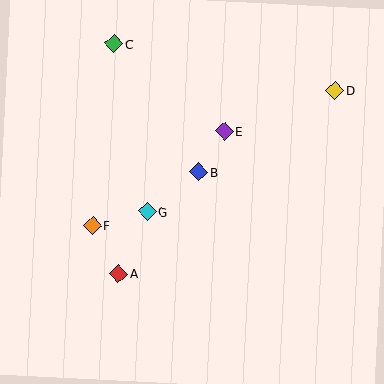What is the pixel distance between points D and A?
The distance between D and A is 284 pixels.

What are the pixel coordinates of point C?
Point C is at (114, 44).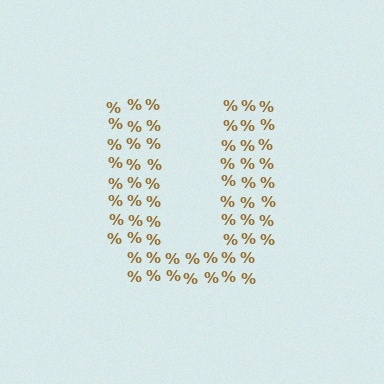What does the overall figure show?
The overall figure shows the letter U.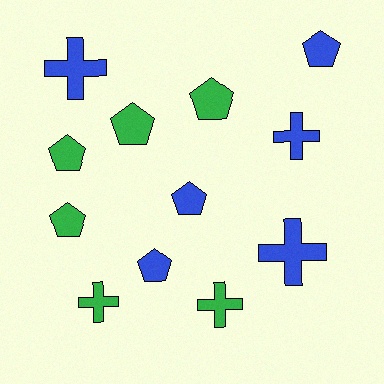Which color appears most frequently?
Green, with 6 objects.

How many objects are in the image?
There are 12 objects.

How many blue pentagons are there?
There are 3 blue pentagons.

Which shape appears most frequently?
Pentagon, with 7 objects.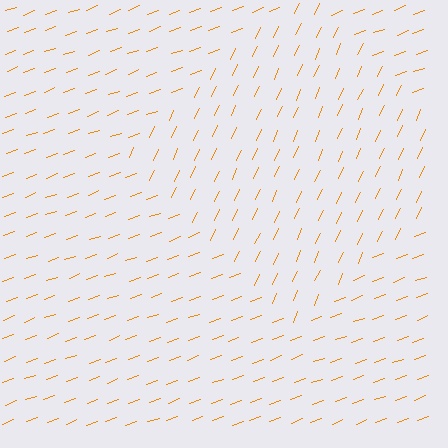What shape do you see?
I see a diamond.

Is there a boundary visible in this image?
Yes, there is a texture boundary formed by a change in line orientation.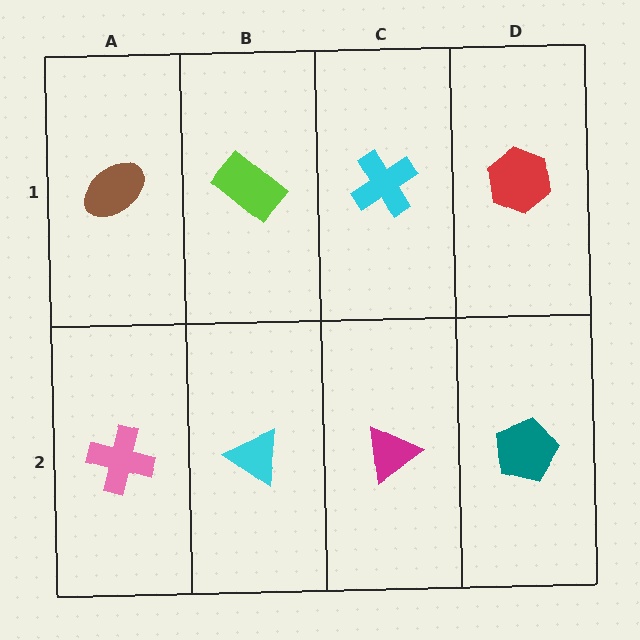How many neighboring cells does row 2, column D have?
2.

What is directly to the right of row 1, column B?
A cyan cross.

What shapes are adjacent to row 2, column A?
A brown ellipse (row 1, column A), a cyan triangle (row 2, column B).